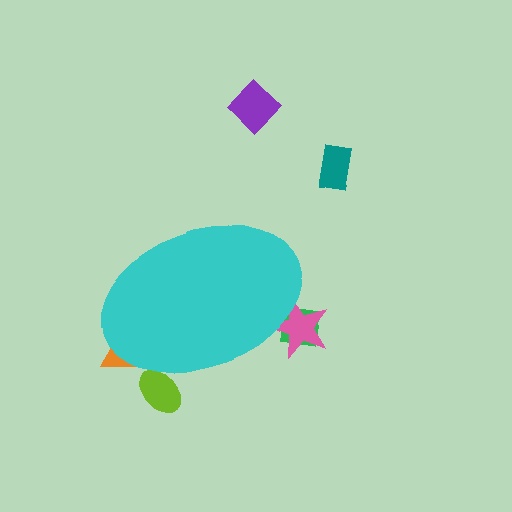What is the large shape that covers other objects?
A cyan ellipse.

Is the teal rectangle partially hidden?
No, the teal rectangle is fully visible.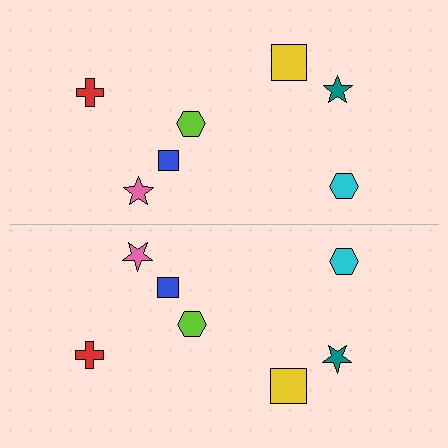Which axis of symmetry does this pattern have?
The pattern has a horizontal axis of symmetry running through the center of the image.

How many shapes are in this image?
There are 14 shapes in this image.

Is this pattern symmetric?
Yes, this pattern has bilateral (reflection) symmetry.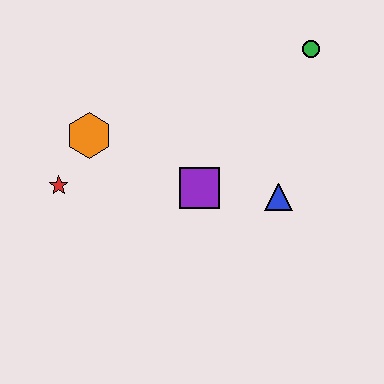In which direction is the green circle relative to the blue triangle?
The green circle is above the blue triangle.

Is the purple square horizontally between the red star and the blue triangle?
Yes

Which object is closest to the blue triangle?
The purple square is closest to the blue triangle.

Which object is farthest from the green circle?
The red star is farthest from the green circle.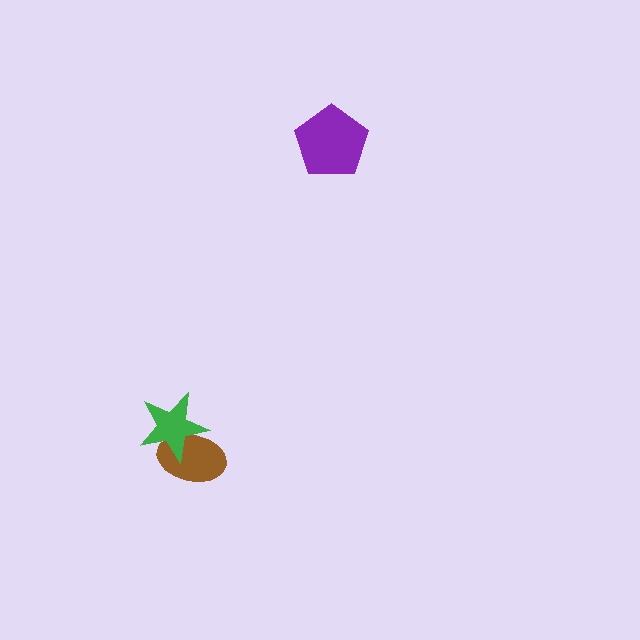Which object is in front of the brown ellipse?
The green star is in front of the brown ellipse.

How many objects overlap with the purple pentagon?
0 objects overlap with the purple pentagon.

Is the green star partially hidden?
No, no other shape covers it.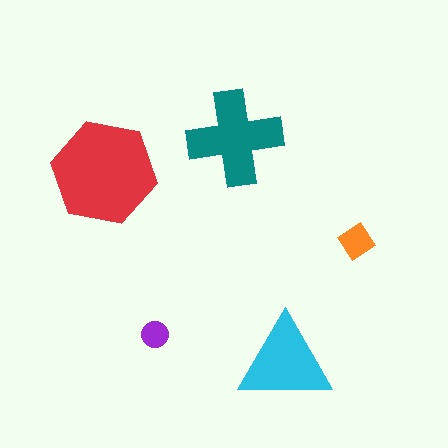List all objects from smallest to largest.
The purple circle, the orange diamond, the cyan triangle, the teal cross, the red hexagon.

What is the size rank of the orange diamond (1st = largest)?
4th.